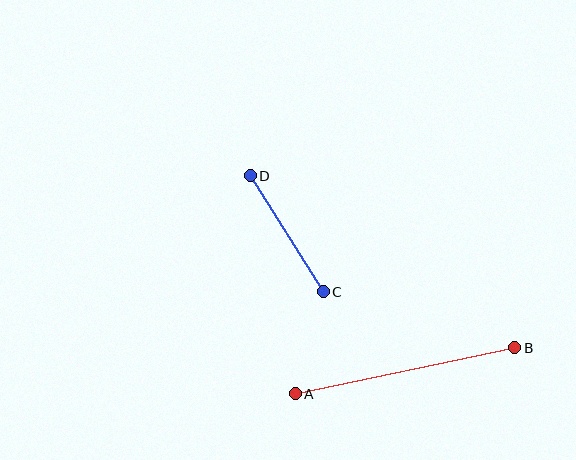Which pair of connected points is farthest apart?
Points A and B are farthest apart.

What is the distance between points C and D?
The distance is approximately 137 pixels.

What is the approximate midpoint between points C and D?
The midpoint is at approximately (287, 234) pixels.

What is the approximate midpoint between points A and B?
The midpoint is at approximately (405, 371) pixels.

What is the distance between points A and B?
The distance is approximately 224 pixels.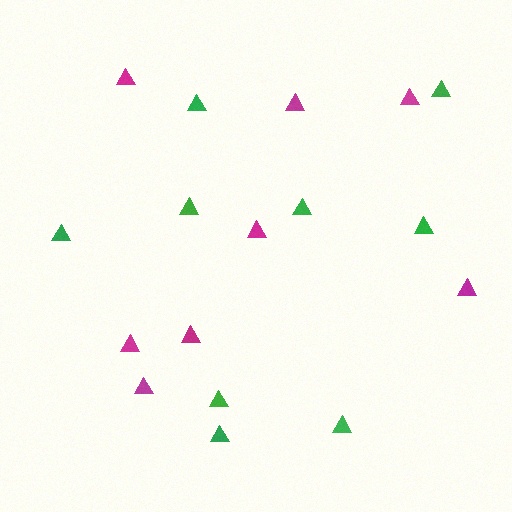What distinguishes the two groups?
There are 2 groups: one group of magenta triangles (8) and one group of green triangles (9).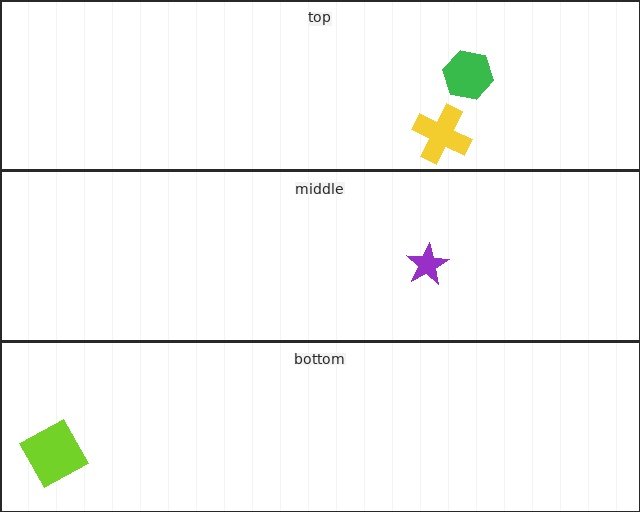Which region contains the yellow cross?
The top region.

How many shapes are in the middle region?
1.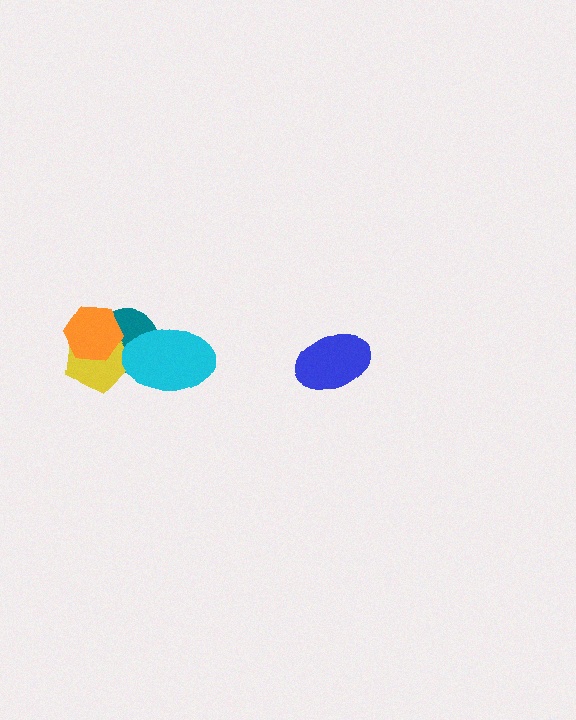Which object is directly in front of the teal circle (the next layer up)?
The yellow pentagon is directly in front of the teal circle.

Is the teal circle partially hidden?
Yes, it is partially covered by another shape.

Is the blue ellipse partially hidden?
No, no other shape covers it.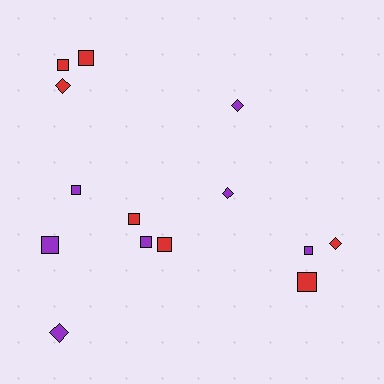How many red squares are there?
There are 5 red squares.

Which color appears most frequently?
Red, with 7 objects.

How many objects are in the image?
There are 14 objects.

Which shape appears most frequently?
Square, with 9 objects.